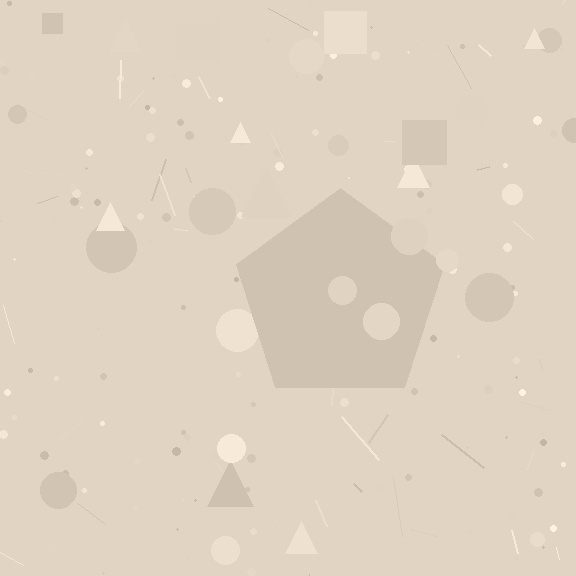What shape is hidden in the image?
A pentagon is hidden in the image.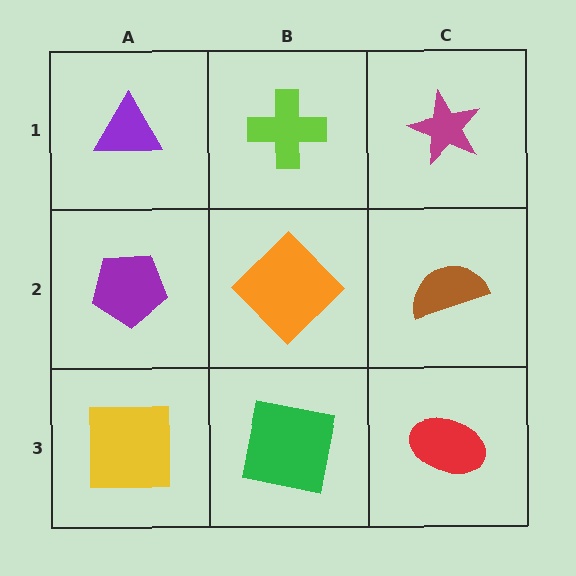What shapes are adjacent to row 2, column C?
A magenta star (row 1, column C), a red ellipse (row 3, column C), an orange diamond (row 2, column B).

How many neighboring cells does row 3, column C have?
2.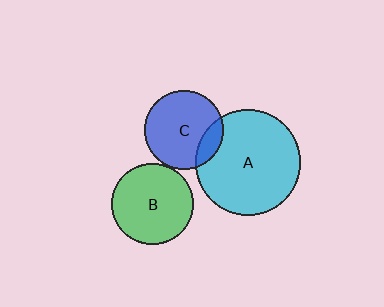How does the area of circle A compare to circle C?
Approximately 1.8 times.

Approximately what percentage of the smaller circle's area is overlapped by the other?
Approximately 15%.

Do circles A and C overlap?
Yes.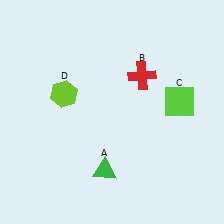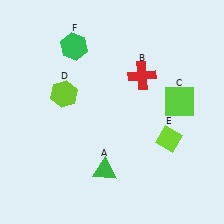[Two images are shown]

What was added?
A lime diamond (E), a green hexagon (F) were added in Image 2.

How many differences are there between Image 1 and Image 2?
There are 2 differences between the two images.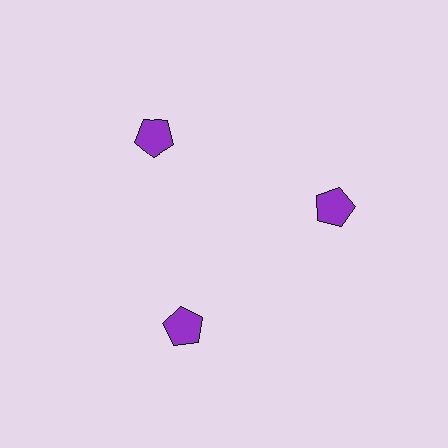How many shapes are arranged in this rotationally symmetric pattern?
There are 3 shapes, arranged in 3 groups of 1.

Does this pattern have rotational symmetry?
Yes, this pattern has 3-fold rotational symmetry. It looks the same after rotating 120 degrees around the center.